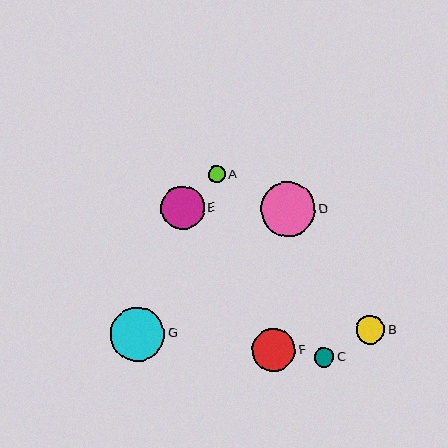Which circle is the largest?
Circle D is the largest with a size of approximately 55 pixels.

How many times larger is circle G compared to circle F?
Circle G is approximately 1.2 times the size of circle F.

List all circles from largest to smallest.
From largest to smallest: D, G, E, F, B, C, A.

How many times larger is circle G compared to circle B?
Circle G is approximately 1.9 times the size of circle B.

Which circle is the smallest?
Circle A is the smallest with a size of approximately 17 pixels.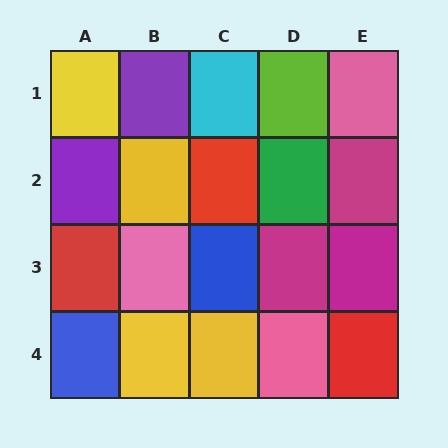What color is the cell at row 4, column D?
Pink.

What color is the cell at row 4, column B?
Yellow.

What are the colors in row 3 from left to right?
Red, pink, blue, magenta, magenta.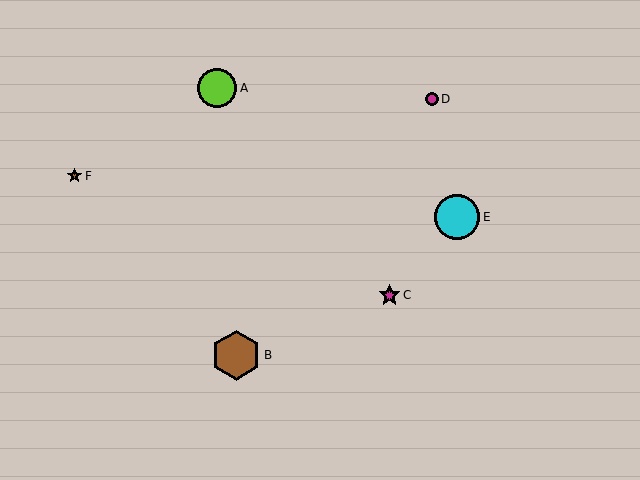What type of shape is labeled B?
Shape B is a brown hexagon.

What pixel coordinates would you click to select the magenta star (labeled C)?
Click at (390, 295) to select the magenta star C.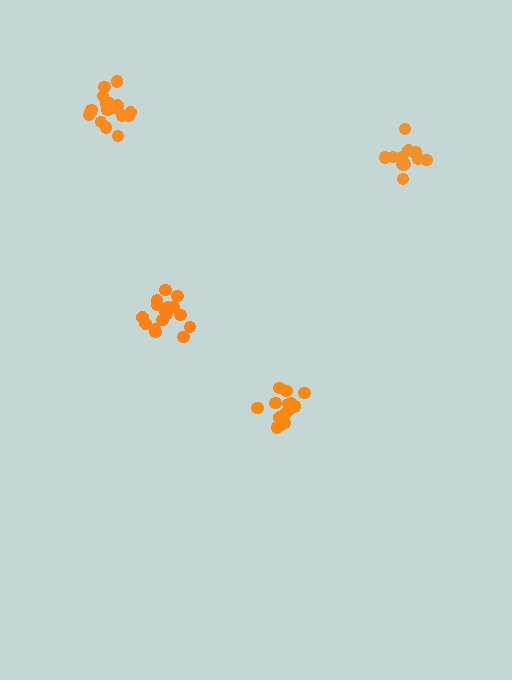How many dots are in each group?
Group 1: 15 dots, Group 2: 18 dots, Group 3: 17 dots, Group 4: 13 dots (63 total).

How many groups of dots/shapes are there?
There are 4 groups.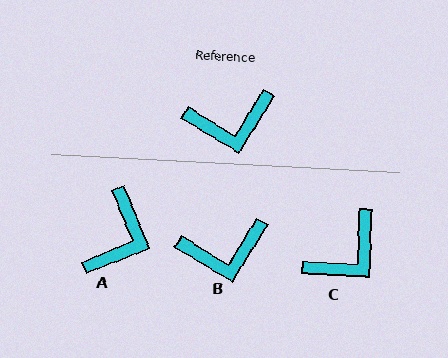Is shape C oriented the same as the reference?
No, it is off by about 29 degrees.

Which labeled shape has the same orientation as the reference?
B.